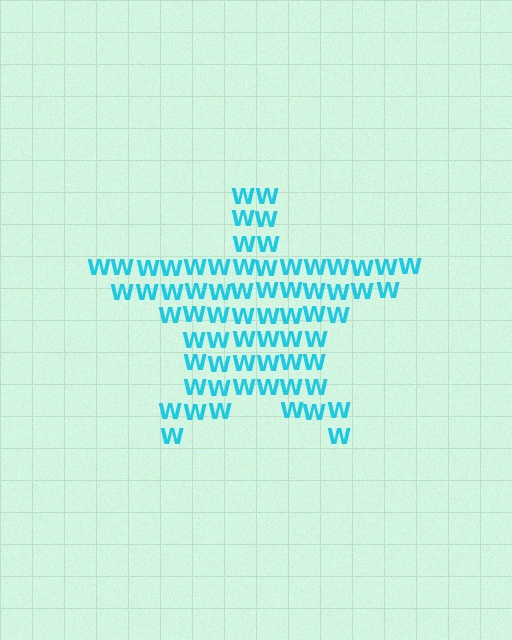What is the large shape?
The large shape is a star.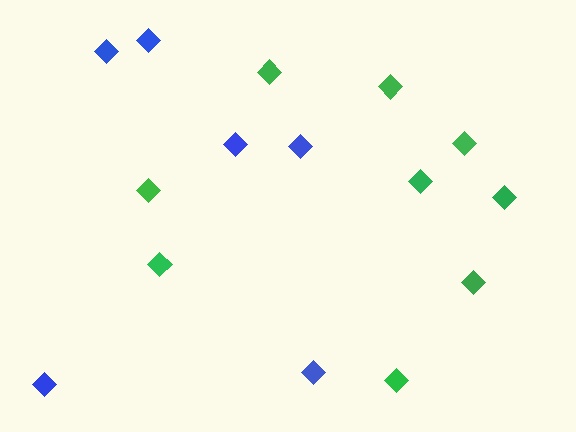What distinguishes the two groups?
There are 2 groups: one group of green diamonds (9) and one group of blue diamonds (6).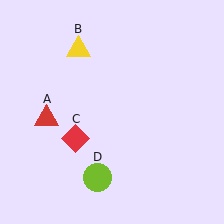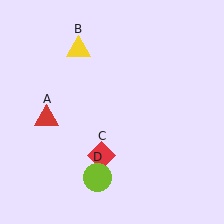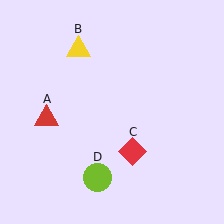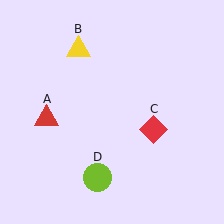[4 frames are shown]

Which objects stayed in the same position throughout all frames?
Red triangle (object A) and yellow triangle (object B) and lime circle (object D) remained stationary.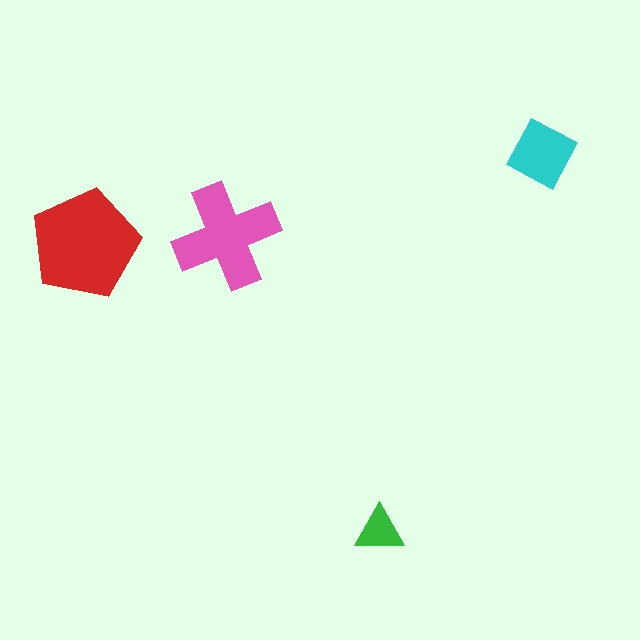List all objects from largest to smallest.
The red pentagon, the pink cross, the cyan diamond, the green triangle.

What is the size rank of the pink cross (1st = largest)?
2nd.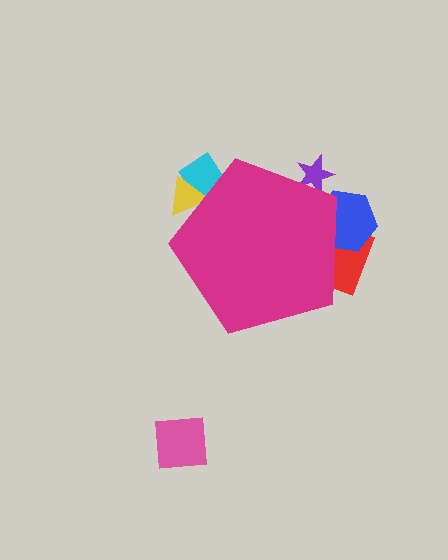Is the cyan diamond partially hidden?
Yes, the cyan diamond is partially hidden behind the magenta pentagon.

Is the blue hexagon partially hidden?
Yes, the blue hexagon is partially hidden behind the magenta pentagon.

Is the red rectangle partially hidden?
Yes, the red rectangle is partially hidden behind the magenta pentagon.